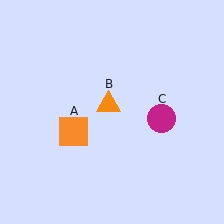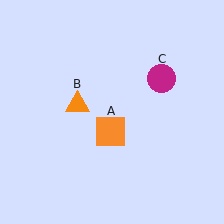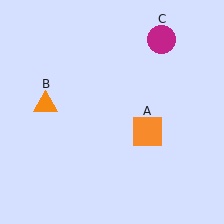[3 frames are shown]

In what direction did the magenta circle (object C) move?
The magenta circle (object C) moved up.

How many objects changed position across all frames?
3 objects changed position: orange square (object A), orange triangle (object B), magenta circle (object C).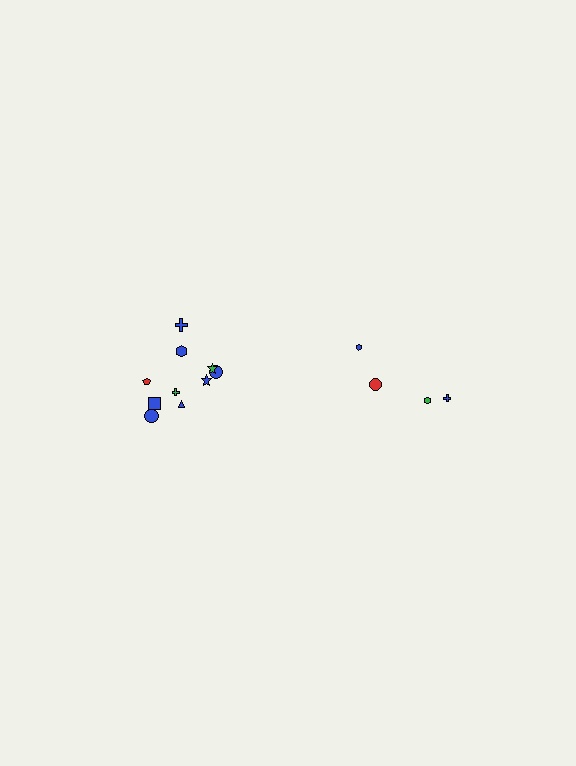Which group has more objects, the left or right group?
The left group.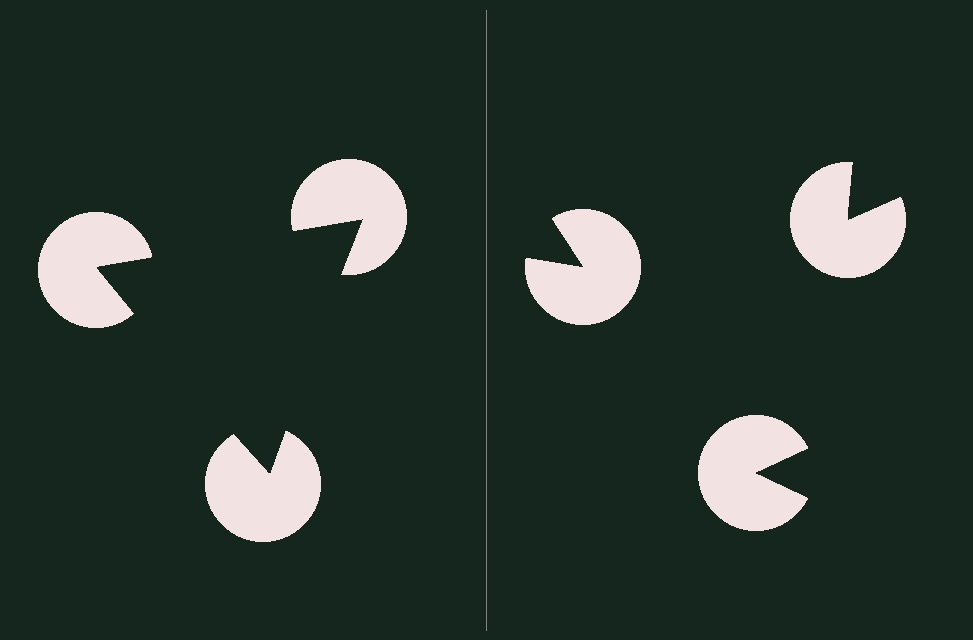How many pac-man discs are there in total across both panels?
6 — 3 on each side.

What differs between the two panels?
The pac-man discs are positioned identically on both sides; only the wedge orientations differ. On the left they align to a triangle; on the right they are misaligned.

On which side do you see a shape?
An illusory triangle appears on the left side. On the right side the wedge cuts are rotated, so no coherent shape forms.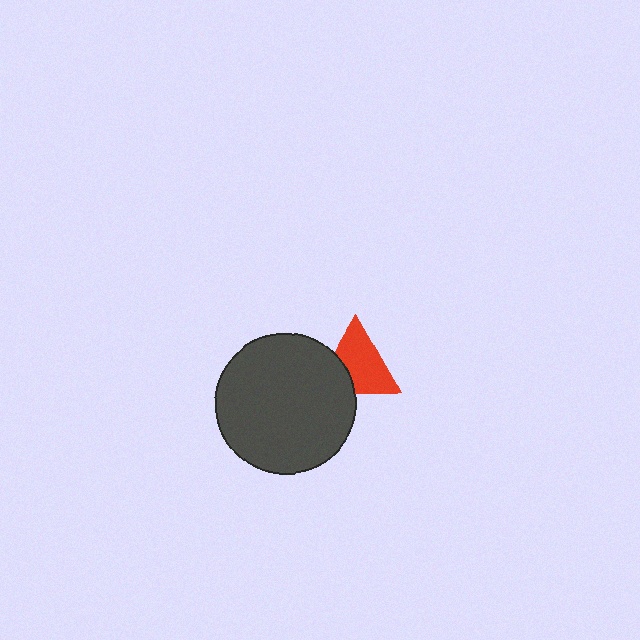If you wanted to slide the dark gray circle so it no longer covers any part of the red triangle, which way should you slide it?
Slide it left — that is the most direct way to separate the two shapes.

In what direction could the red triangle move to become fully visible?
The red triangle could move right. That would shift it out from behind the dark gray circle entirely.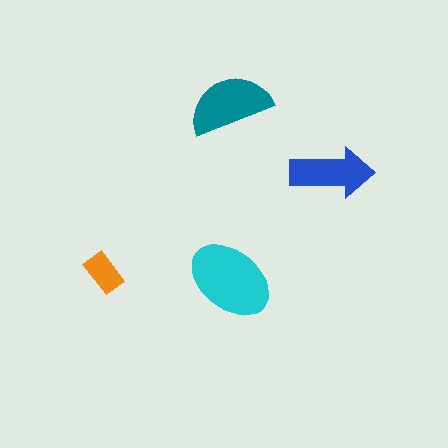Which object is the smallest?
The orange rectangle.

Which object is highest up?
The teal semicircle is topmost.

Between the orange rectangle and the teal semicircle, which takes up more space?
The teal semicircle.